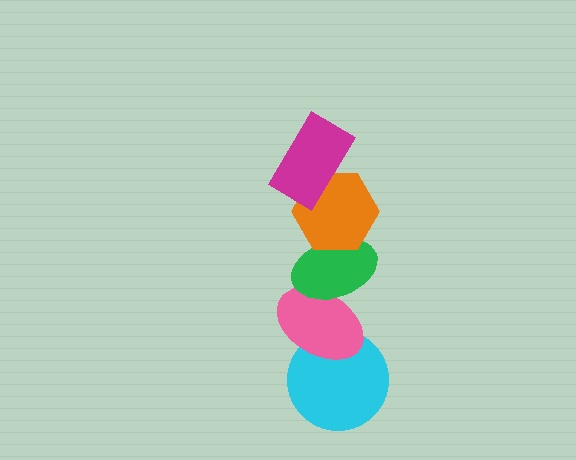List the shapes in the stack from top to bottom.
From top to bottom: the magenta rectangle, the orange hexagon, the green ellipse, the pink ellipse, the cyan circle.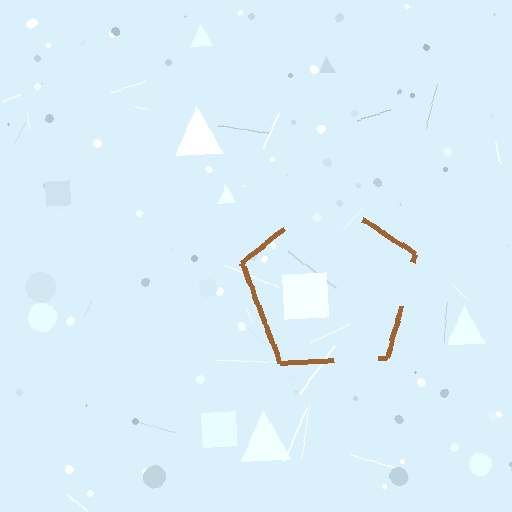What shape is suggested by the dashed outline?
The dashed outline suggests a pentagon.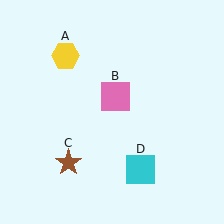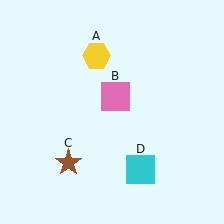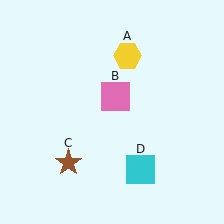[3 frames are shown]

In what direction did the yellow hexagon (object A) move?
The yellow hexagon (object A) moved right.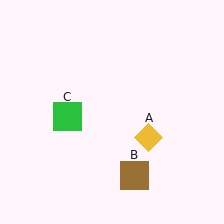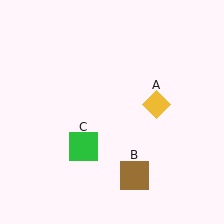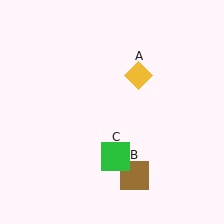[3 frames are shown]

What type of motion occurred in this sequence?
The yellow diamond (object A), green square (object C) rotated counterclockwise around the center of the scene.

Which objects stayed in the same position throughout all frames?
Brown square (object B) remained stationary.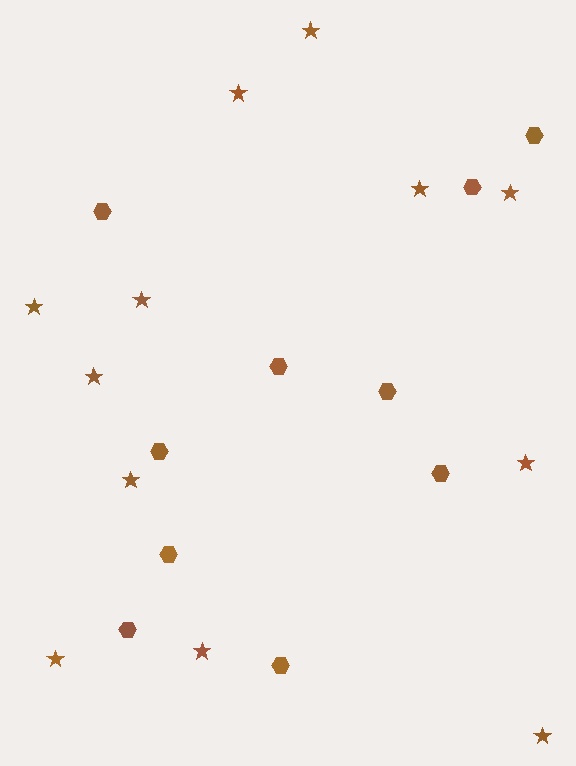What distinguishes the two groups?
There are 2 groups: one group of stars (12) and one group of hexagons (10).